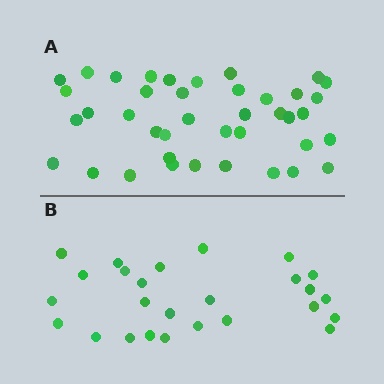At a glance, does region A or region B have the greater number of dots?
Region A (the top region) has more dots.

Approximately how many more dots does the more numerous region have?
Region A has approximately 15 more dots than region B.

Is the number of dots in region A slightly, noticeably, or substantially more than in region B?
Region A has substantially more. The ratio is roughly 1.5 to 1.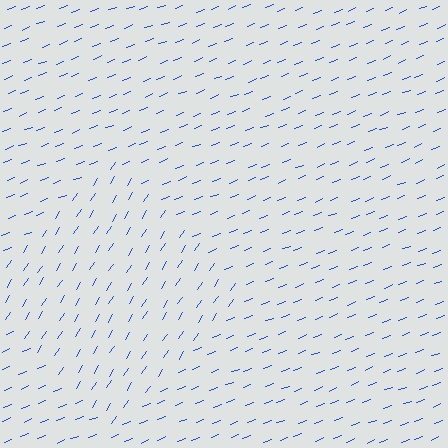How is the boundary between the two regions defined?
The boundary is defined purely by a change in line orientation (approximately 36 degrees difference). All lines are the same color and thickness.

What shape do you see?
I see a diamond.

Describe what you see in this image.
The image is filled with small blue line segments. A diamond region in the image has lines oriented differently from the surrounding lines, creating a visible texture boundary.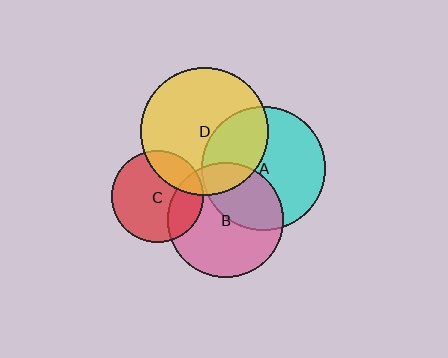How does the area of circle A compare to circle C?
Approximately 1.8 times.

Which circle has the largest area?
Circle D (yellow).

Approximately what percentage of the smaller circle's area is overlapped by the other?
Approximately 20%.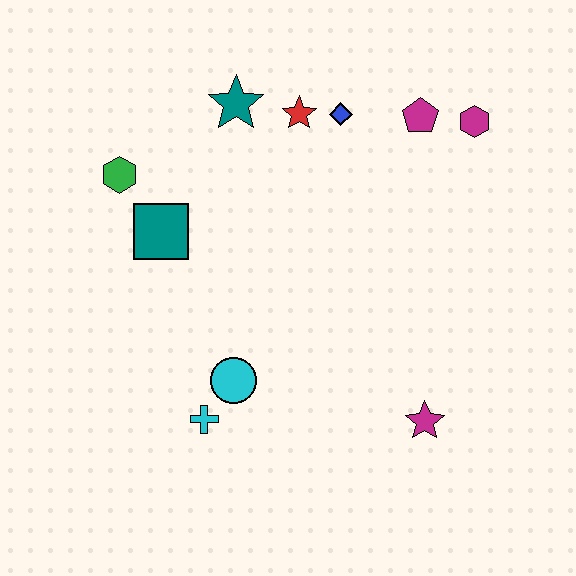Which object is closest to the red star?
The blue diamond is closest to the red star.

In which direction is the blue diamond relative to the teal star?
The blue diamond is to the right of the teal star.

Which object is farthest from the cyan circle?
The magenta hexagon is farthest from the cyan circle.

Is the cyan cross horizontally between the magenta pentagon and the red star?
No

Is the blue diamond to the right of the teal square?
Yes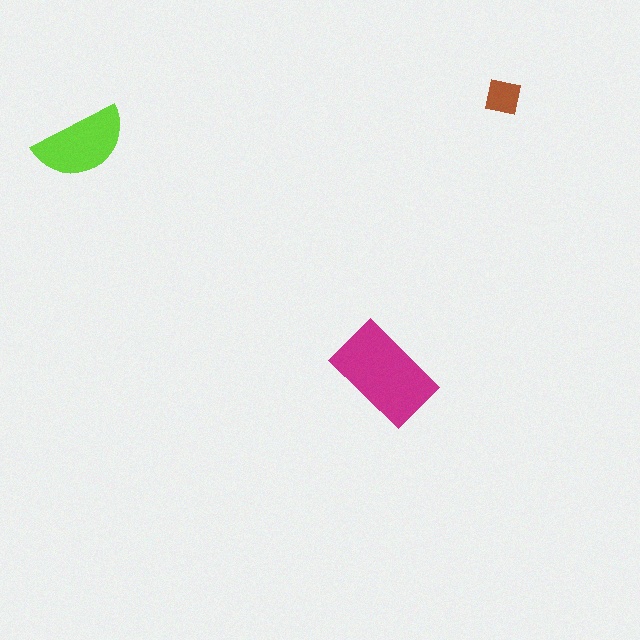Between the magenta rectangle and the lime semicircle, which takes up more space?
The magenta rectangle.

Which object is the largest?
The magenta rectangle.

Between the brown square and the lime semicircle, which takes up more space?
The lime semicircle.